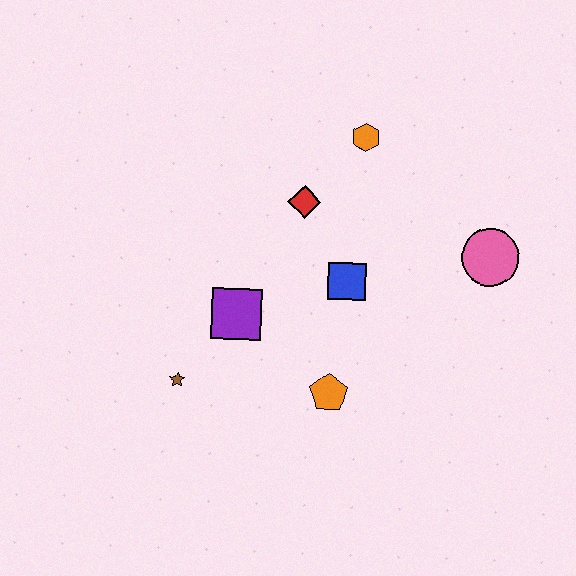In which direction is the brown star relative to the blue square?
The brown star is to the left of the blue square.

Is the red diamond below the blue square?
No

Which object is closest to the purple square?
The brown star is closest to the purple square.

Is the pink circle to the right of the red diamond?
Yes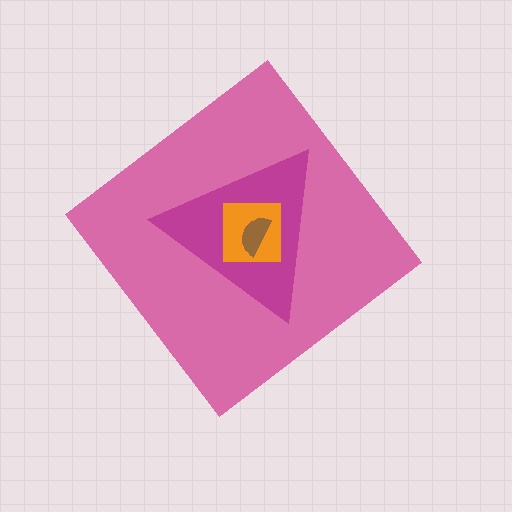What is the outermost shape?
The pink diamond.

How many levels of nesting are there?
4.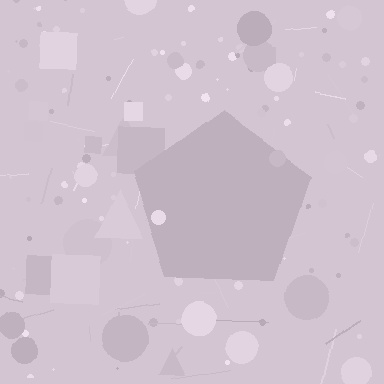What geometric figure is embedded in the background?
A pentagon is embedded in the background.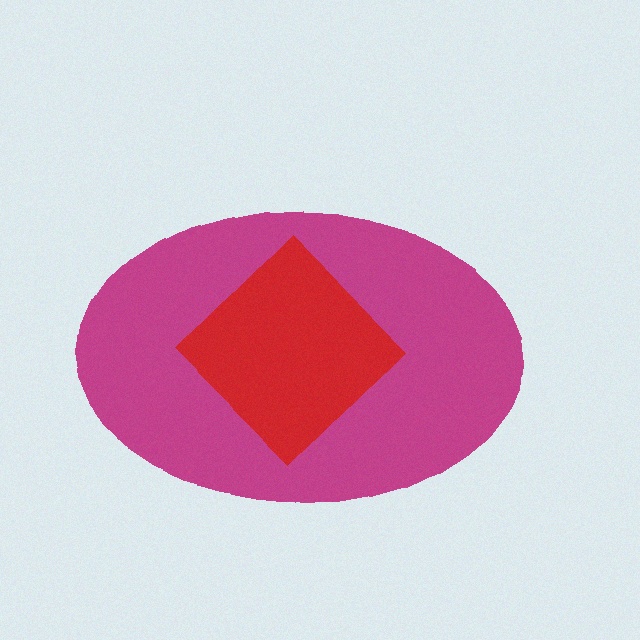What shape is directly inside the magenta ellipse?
The red diamond.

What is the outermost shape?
The magenta ellipse.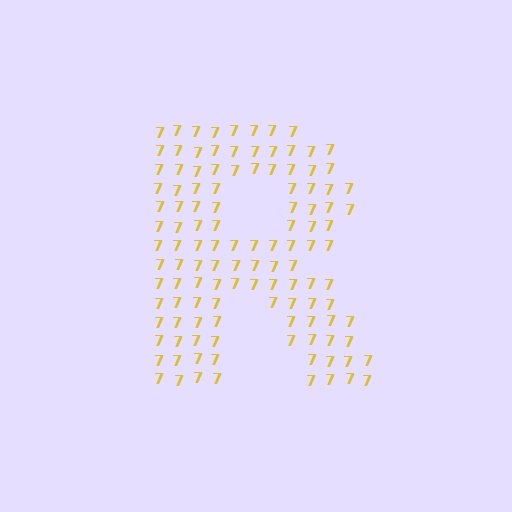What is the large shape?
The large shape is the letter R.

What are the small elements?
The small elements are digit 7's.